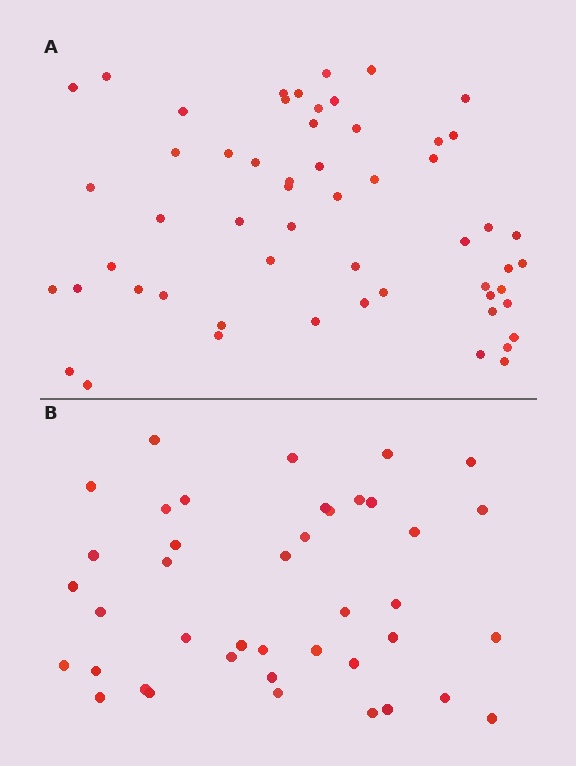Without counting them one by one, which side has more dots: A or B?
Region A (the top region) has more dots.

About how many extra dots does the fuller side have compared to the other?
Region A has approximately 15 more dots than region B.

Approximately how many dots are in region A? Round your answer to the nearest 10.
About 60 dots. (The exact count is 56, which rounds to 60.)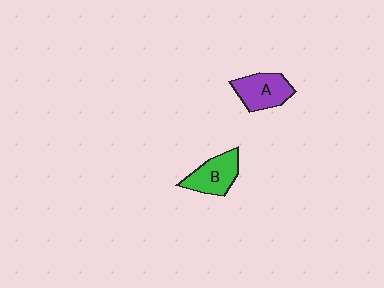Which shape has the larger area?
Shape A (purple).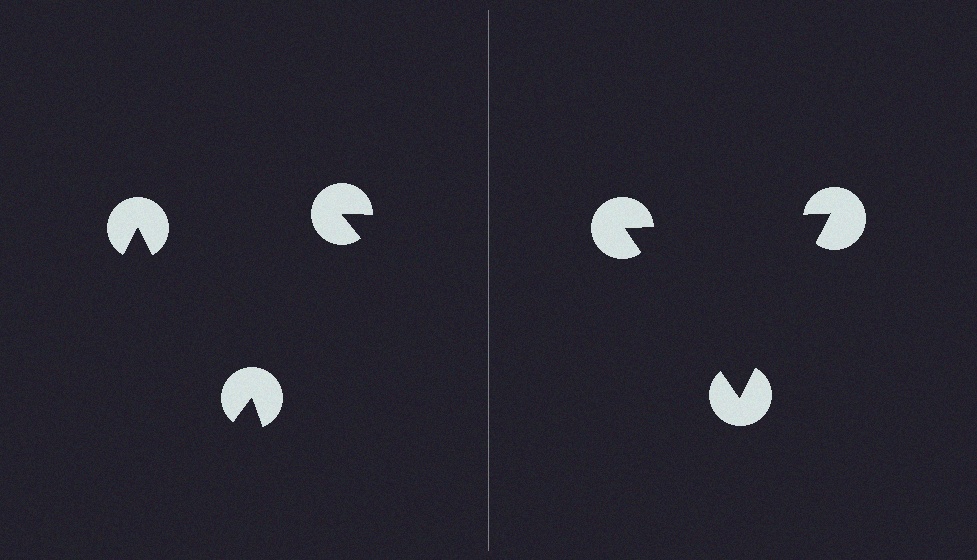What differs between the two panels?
The pac-man discs are positioned identically on both sides; only the wedge orientations differ. On the right they align to a triangle; on the left they are misaligned.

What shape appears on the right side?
An illusory triangle.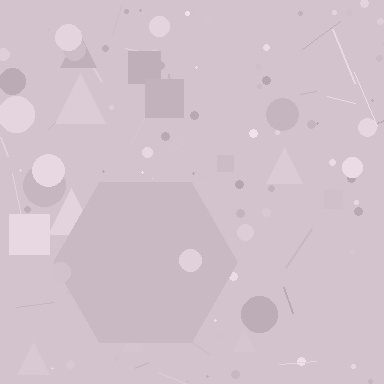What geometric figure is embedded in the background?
A hexagon is embedded in the background.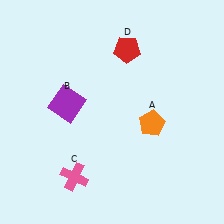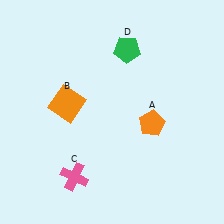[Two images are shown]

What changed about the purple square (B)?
In Image 1, B is purple. In Image 2, it changed to orange.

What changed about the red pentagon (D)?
In Image 1, D is red. In Image 2, it changed to green.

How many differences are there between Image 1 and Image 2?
There are 2 differences between the two images.